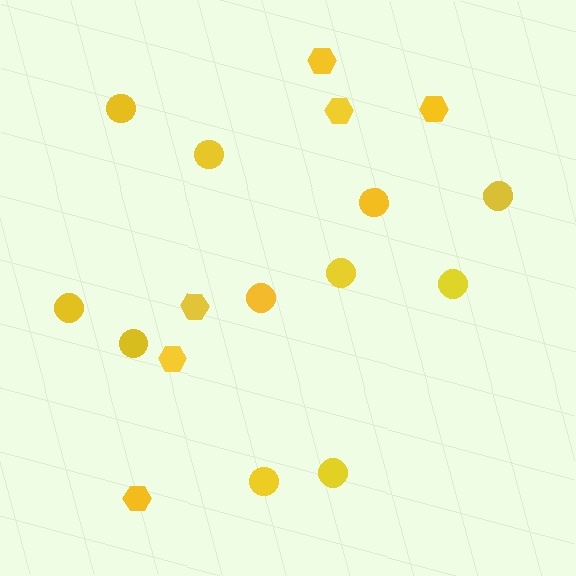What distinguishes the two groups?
There are 2 groups: one group of hexagons (6) and one group of circles (11).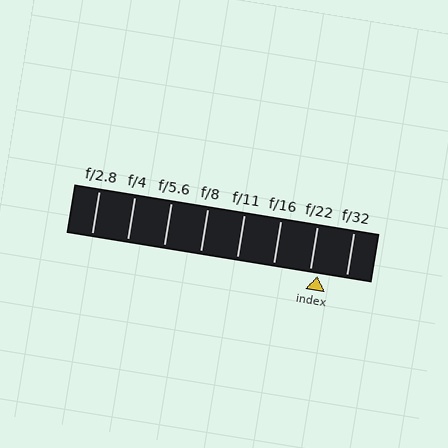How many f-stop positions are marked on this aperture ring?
There are 8 f-stop positions marked.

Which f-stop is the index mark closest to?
The index mark is closest to f/22.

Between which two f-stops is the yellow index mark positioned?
The index mark is between f/22 and f/32.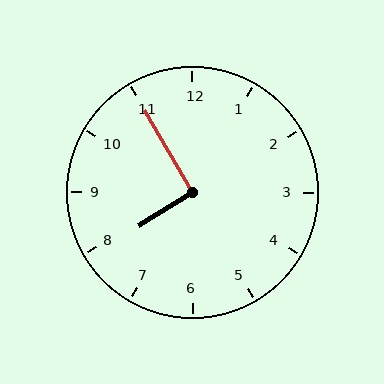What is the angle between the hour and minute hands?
Approximately 92 degrees.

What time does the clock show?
7:55.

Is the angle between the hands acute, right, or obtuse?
It is right.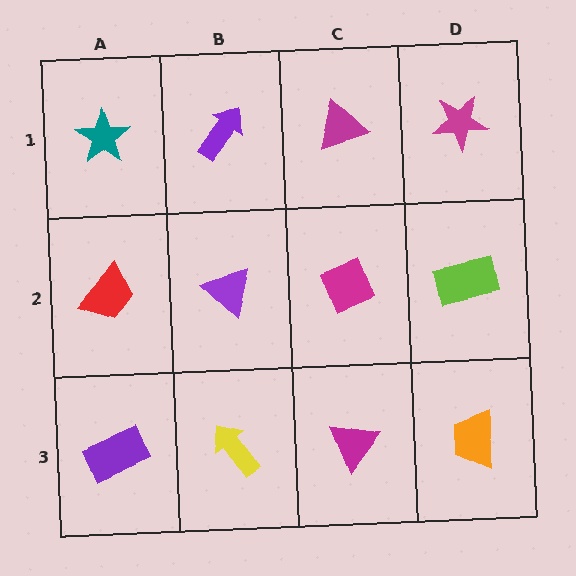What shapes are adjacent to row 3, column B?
A purple triangle (row 2, column B), a purple rectangle (row 3, column A), a magenta triangle (row 3, column C).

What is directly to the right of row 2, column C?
A lime rectangle.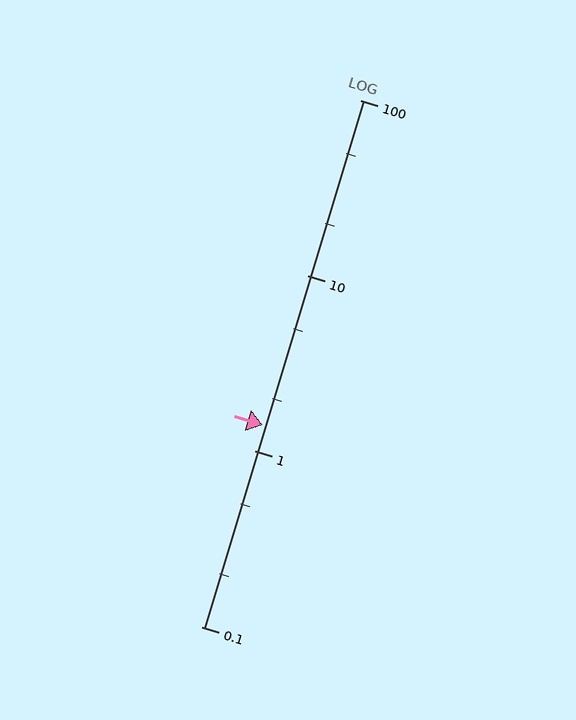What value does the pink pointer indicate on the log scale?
The pointer indicates approximately 1.4.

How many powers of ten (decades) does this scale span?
The scale spans 3 decades, from 0.1 to 100.